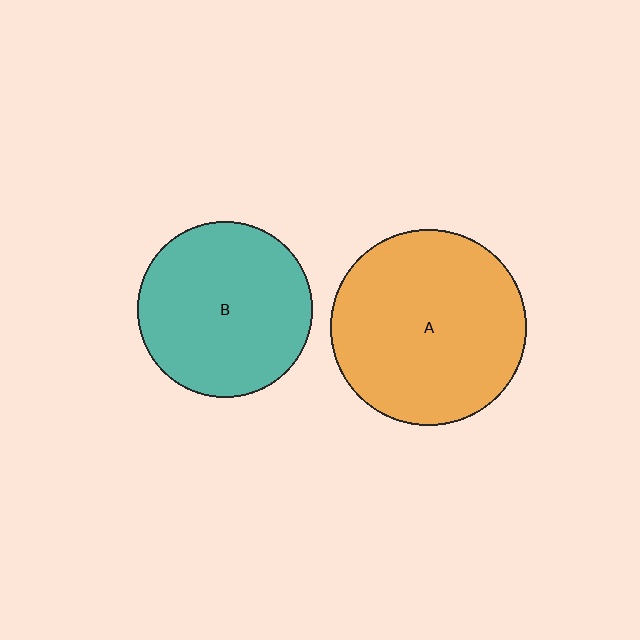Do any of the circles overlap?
No, none of the circles overlap.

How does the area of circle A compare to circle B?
Approximately 1.3 times.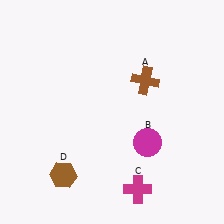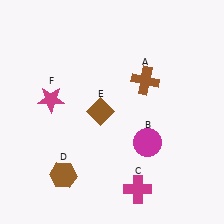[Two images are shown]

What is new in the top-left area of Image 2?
A brown diamond (E) was added in the top-left area of Image 2.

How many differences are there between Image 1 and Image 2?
There are 2 differences between the two images.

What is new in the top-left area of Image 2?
A magenta star (F) was added in the top-left area of Image 2.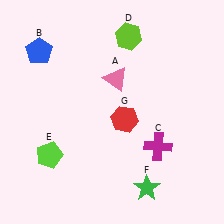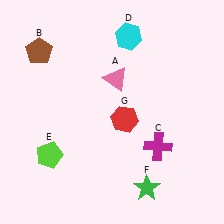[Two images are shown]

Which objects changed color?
B changed from blue to brown. D changed from lime to cyan.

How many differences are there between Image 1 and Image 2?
There are 2 differences between the two images.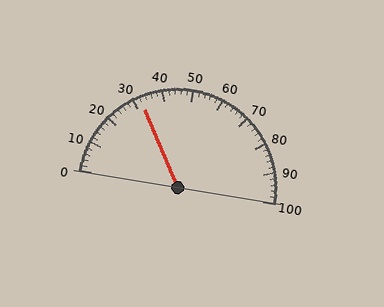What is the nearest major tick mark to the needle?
The nearest major tick mark is 30.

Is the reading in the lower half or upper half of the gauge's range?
The reading is in the lower half of the range (0 to 100).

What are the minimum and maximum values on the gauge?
The gauge ranges from 0 to 100.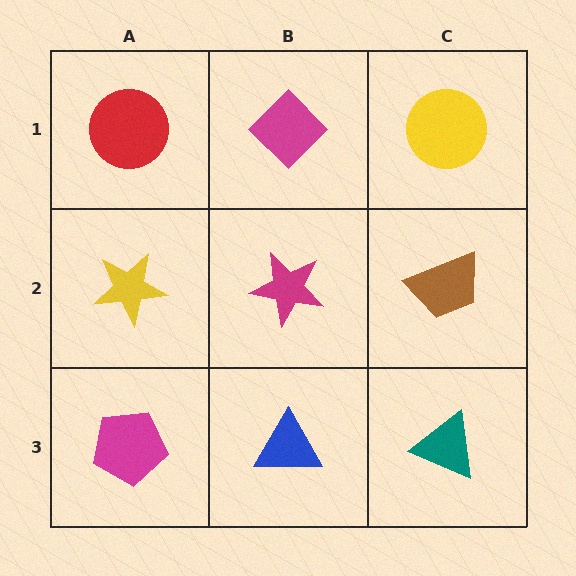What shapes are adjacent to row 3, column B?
A magenta star (row 2, column B), a magenta pentagon (row 3, column A), a teal triangle (row 3, column C).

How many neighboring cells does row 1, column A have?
2.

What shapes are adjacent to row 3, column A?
A yellow star (row 2, column A), a blue triangle (row 3, column B).